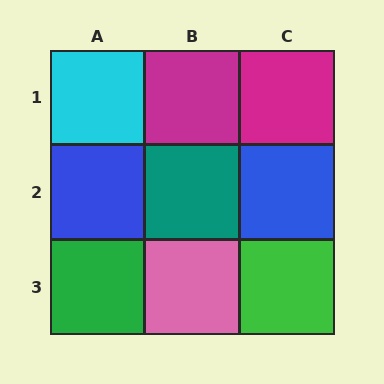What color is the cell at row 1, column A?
Cyan.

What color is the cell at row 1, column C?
Magenta.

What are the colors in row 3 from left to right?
Green, pink, green.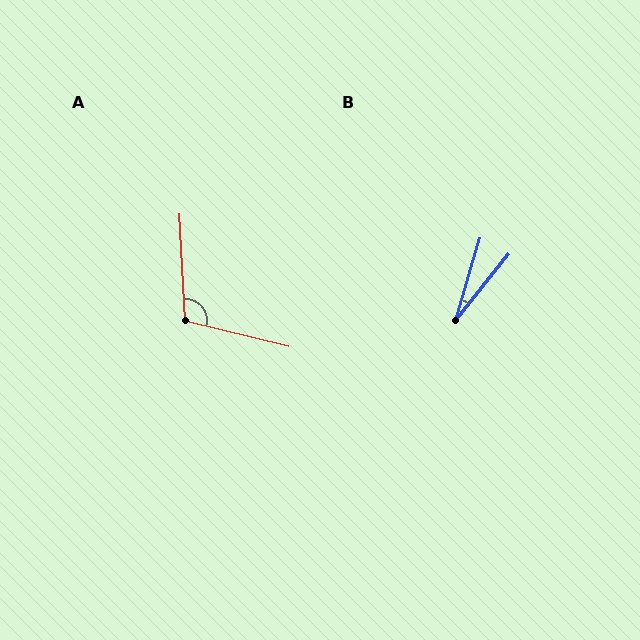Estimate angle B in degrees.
Approximately 22 degrees.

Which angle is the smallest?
B, at approximately 22 degrees.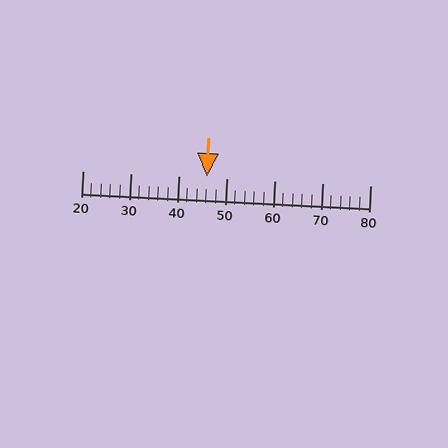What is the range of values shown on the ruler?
The ruler shows values from 20 to 80.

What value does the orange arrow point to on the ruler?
The orange arrow points to approximately 46.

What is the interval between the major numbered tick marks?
The major tick marks are spaced 10 units apart.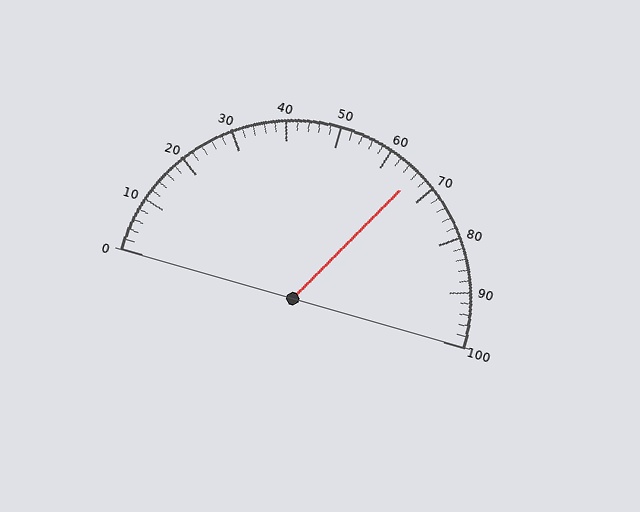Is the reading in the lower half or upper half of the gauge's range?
The reading is in the upper half of the range (0 to 100).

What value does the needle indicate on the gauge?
The needle indicates approximately 66.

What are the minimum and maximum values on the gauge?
The gauge ranges from 0 to 100.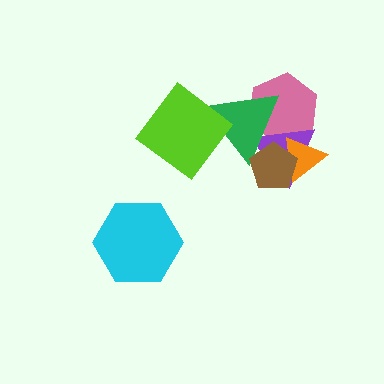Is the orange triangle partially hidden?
Yes, it is partially covered by another shape.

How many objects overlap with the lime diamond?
1 object overlaps with the lime diamond.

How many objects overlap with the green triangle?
4 objects overlap with the green triangle.